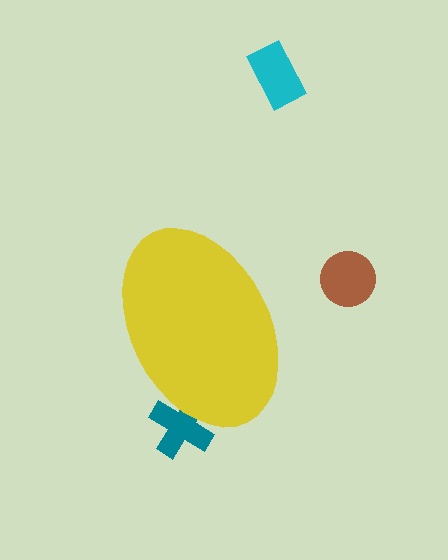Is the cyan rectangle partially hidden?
No, the cyan rectangle is fully visible.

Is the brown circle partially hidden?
No, the brown circle is fully visible.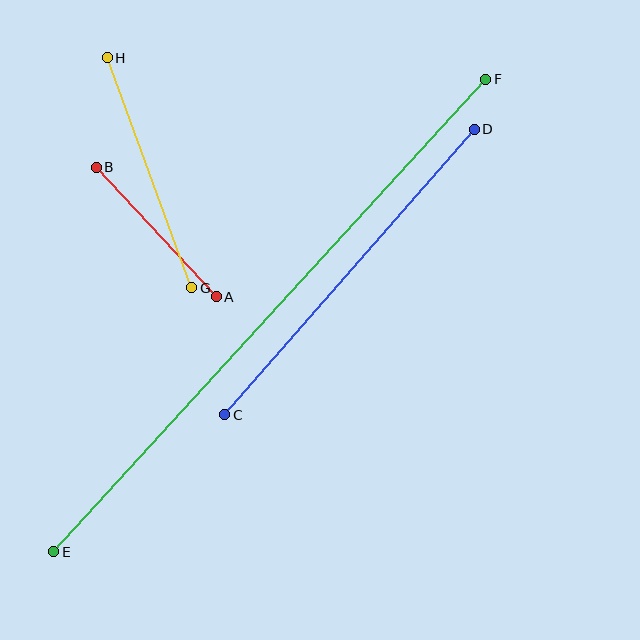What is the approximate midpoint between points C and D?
The midpoint is at approximately (349, 272) pixels.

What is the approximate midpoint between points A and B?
The midpoint is at approximately (156, 232) pixels.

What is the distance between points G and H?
The distance is approximately 245 pixels.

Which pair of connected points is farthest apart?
Points E and F are farthest apart.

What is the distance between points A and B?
The distance is approximately 177 pixels.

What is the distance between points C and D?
The distance is approximately 379 pixels.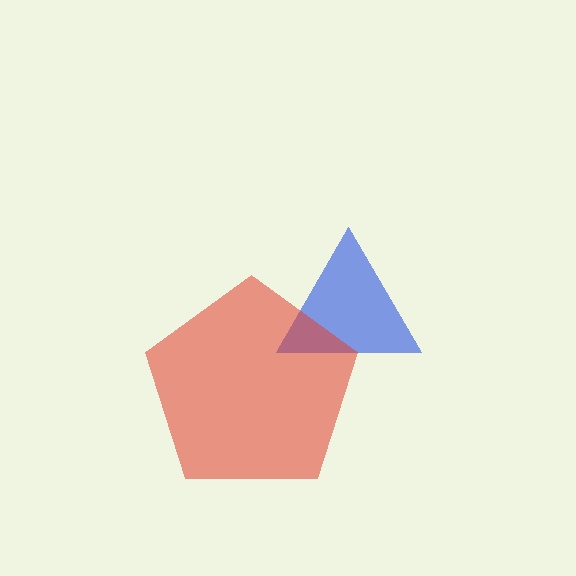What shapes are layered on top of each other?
The layered shapes are: a blue triangle, a red pentagon.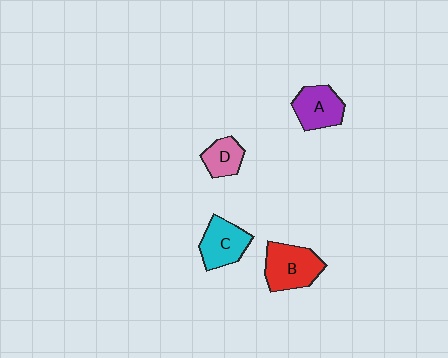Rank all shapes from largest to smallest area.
From largest to smallest: B (red), C (cyan), A (purple), D (pink).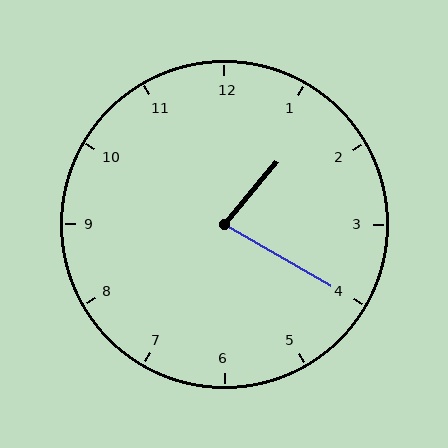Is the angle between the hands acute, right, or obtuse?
It is acute.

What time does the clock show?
1:20.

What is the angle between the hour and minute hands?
Approximately 80 degrees.